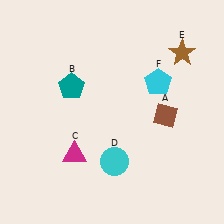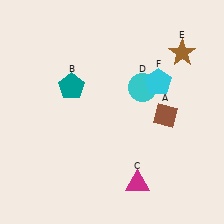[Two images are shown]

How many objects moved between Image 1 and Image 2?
2 objects moved between the two images.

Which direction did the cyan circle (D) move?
The cyan circle (D) moved up.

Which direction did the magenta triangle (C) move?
The magenta triangle (C) moved right.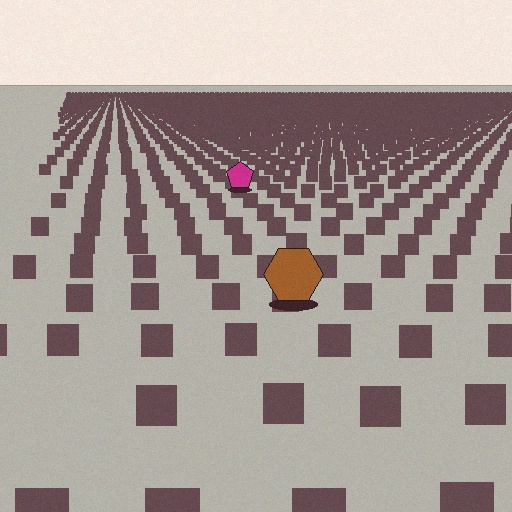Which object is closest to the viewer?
The brown hexagon is closest. The texture marks near it are larger and more spread out.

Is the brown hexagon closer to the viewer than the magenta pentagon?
Yes. The brown hexagon is closer — you can tell from the texture gradient: the ground texture is coarser near it.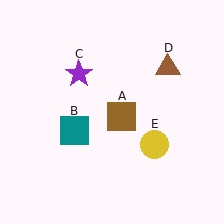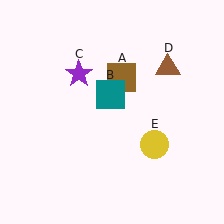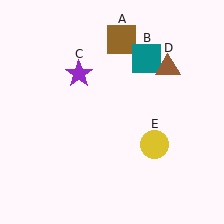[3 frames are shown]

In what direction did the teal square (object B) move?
The teal square (object B) moved up and to the right.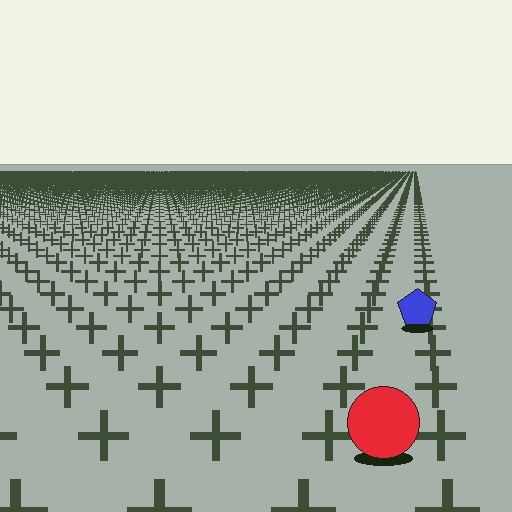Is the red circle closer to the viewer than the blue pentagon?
Yes. The red circle is closer — you can tell from the texture gradient: the ground texture is coarser near it.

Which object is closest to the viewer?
The red circle is closest. The texture marks near it are larger and more spread out.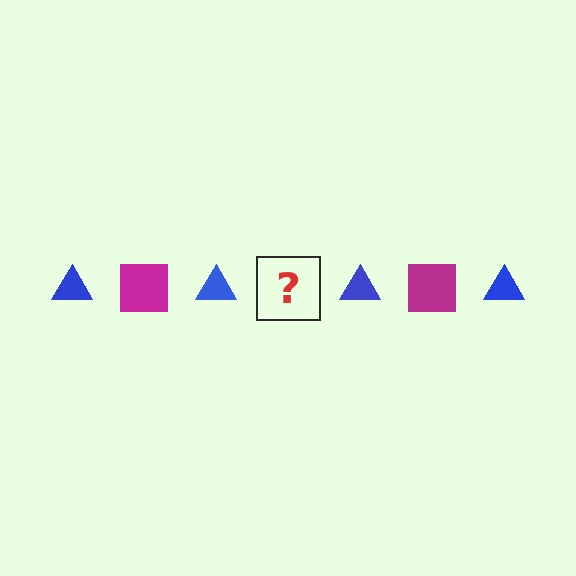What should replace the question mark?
The question mark should be replaced with a magenta square.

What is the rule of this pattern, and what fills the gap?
The rule is that the pattern alternates between blue triangle and magenta square. The gap should be filled with a magenta square.